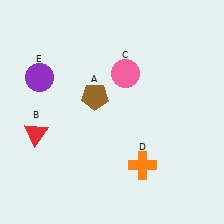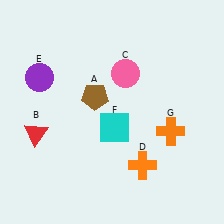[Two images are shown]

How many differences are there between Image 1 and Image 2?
There are 2 differences between the two images.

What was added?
A cyan square (F), an orange cross (G) were added in Image 2.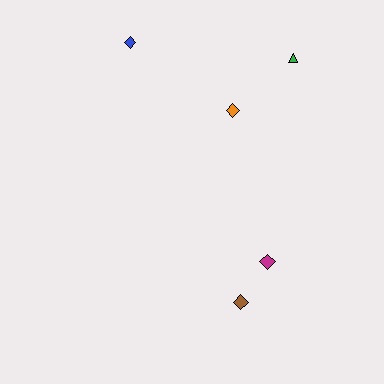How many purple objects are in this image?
There are no purple objects.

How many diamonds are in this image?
There are 4 diamonds.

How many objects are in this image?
There are 5 objects.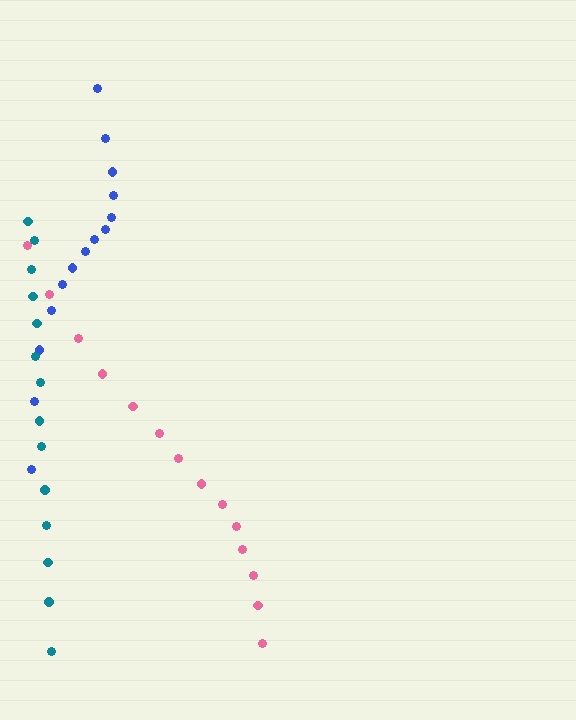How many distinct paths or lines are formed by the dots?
There are 3 distinct paths.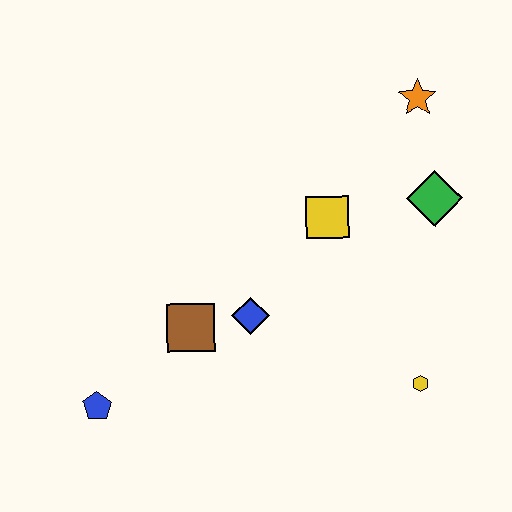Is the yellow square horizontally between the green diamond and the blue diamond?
Yes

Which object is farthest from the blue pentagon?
The orange star is farthest from the blue pentagon.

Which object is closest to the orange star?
The green diamond is closest to the orange star.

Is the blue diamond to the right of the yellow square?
No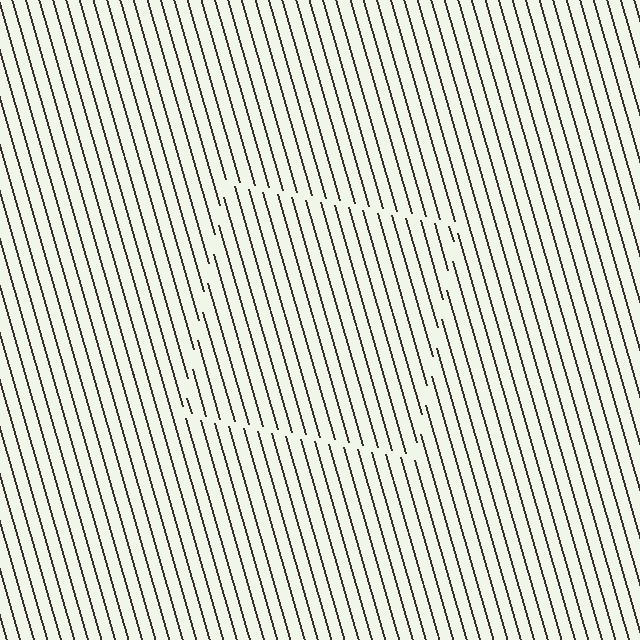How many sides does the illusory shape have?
4 sides — the line-ends trace a square.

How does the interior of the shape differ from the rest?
The interior of the shape contains the same grating, shifted by half a period — the contour is defined by the phase discontinuity where line-ends from the inner and outer gratings abut.